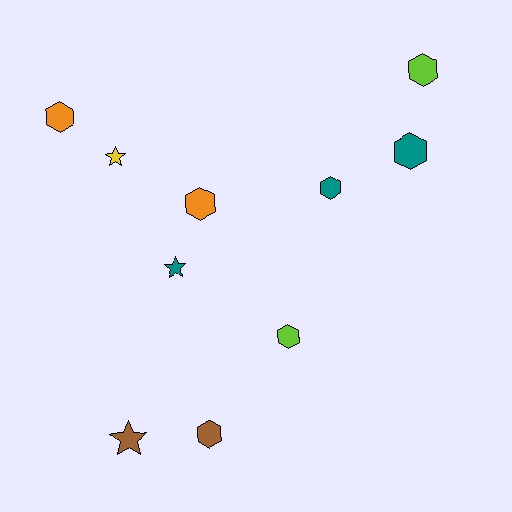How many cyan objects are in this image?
There are no cyan objects.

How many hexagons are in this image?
There are 7 hexagons.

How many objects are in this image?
There are 10 objects.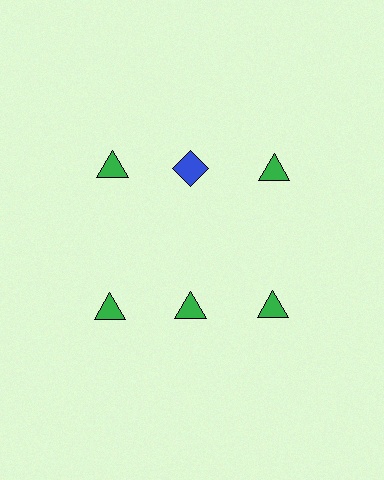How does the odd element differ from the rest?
It differs in both color (blue instead of green) and shape (diamond instead of triangle).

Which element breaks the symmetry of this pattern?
The blue diamond in the top row, second from left column breaks the symmetry. All other shapes are green triangles.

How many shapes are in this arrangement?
There are 6 shapes arranged in a grid pattern.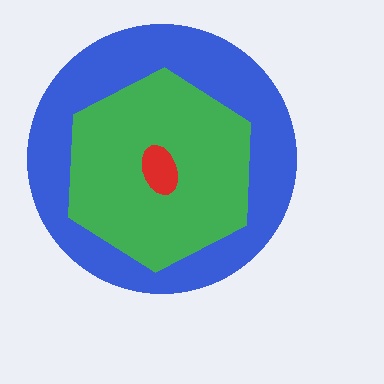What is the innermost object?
The red ellipse.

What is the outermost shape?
The blue circle.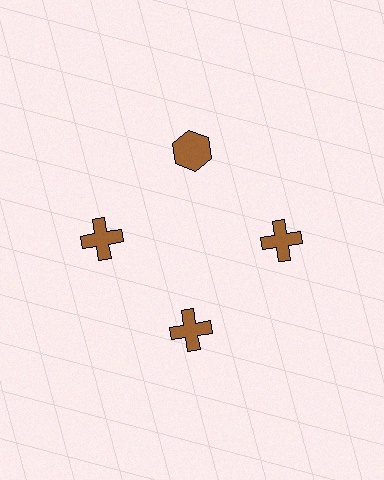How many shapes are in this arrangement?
There are 4 shapes arranged in a ring pattern.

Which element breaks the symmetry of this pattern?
The brown hexagon at roughly the 12 o'clock position breaks the symmetry. All other shapes are brown crosses.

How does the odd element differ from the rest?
It has a different shape: hexagon instead of cross.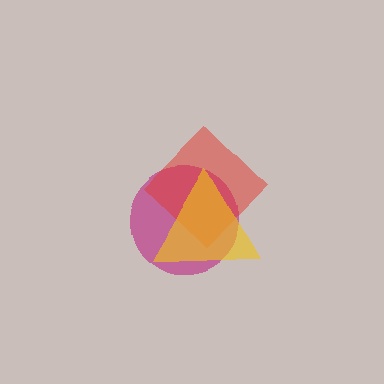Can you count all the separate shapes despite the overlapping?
Yes, there are 3 separate shapes.